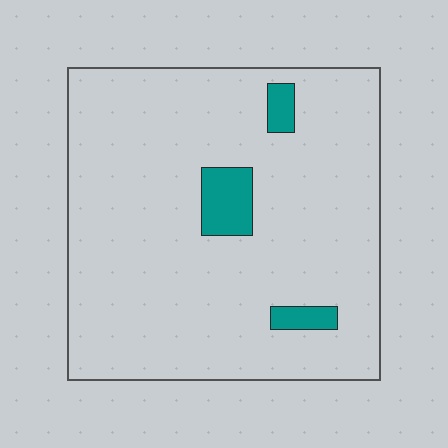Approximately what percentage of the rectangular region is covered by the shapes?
Approximately 5%.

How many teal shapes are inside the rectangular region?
3.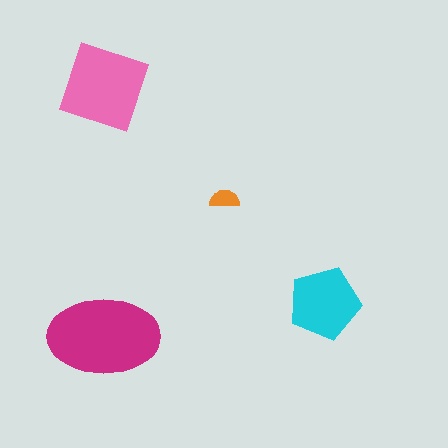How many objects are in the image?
There are 4 objects in the image.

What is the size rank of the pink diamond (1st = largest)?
2nd.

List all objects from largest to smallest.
The magenta ellipse, the pink diamond, the cyan pentagon, the orange semicircle.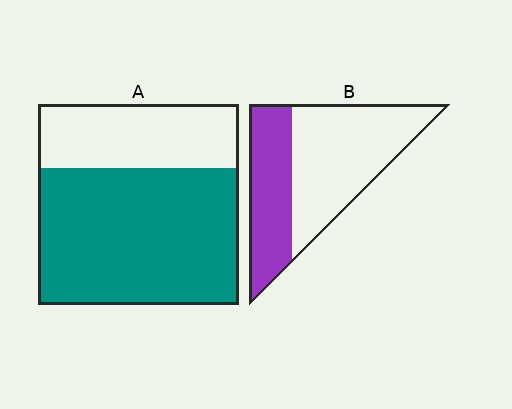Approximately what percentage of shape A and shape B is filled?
A is approximately 70% and B is approximately 40%.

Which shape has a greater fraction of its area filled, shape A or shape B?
Shape A.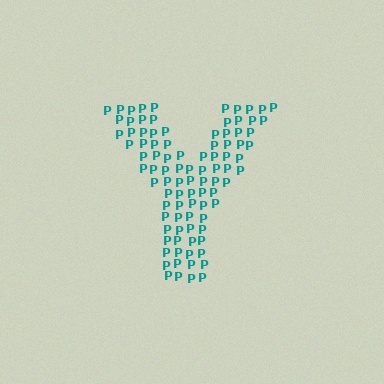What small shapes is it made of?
It is made of small letter P's.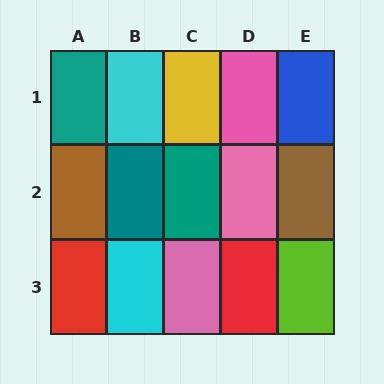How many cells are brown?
2 cells are brown.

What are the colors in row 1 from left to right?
Teal, cyan, yellow, pink, blue.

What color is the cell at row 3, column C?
Pink.